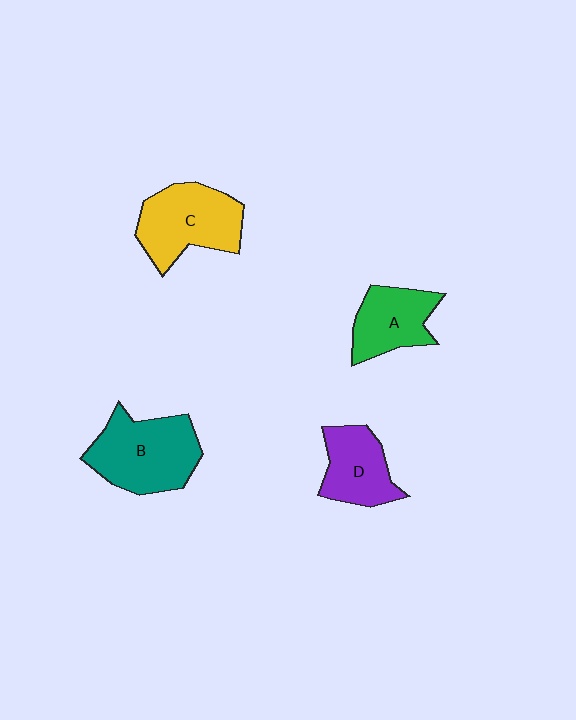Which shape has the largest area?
Shape B (teal).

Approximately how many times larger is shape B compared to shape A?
Approximately 1.5 times.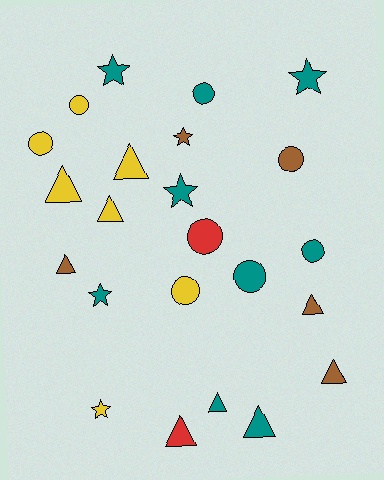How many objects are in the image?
There are 23 objects.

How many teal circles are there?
There are 3 teal circles.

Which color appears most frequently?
Teal, with 9 objects.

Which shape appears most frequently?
Triangle, with 9 objects.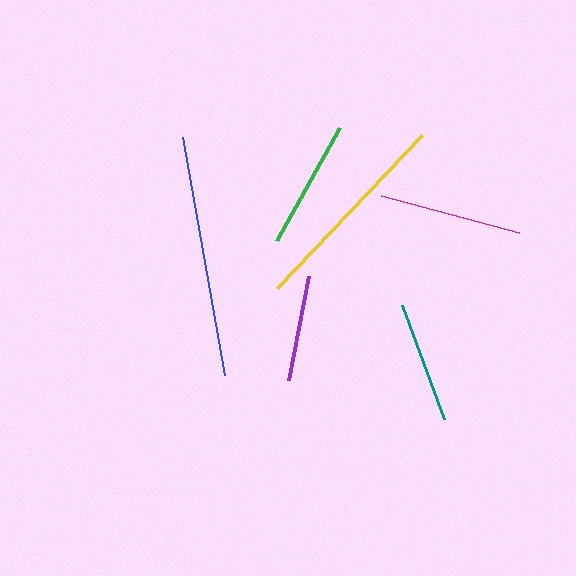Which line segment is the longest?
The blue line is the longest at approximately 241 pixels.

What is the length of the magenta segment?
The magenta segment is approximately 142 pixels long.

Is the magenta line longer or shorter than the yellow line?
The yellow line is longer than the magenta line.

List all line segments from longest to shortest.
From longest to shortest: blue, yellow, magenta, green, teal, purple.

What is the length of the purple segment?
The purple segment is approximately 106 pixels long.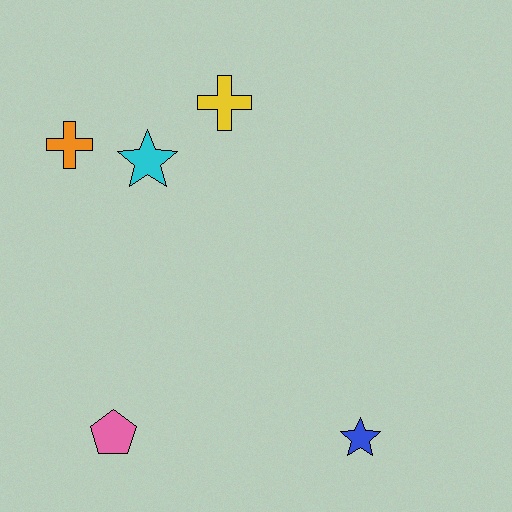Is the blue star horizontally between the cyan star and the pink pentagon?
No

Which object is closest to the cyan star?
The orange cross is closest to the cyan star.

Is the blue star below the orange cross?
Yes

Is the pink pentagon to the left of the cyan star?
Yes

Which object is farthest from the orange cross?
The blue star is farthest from the orange cross.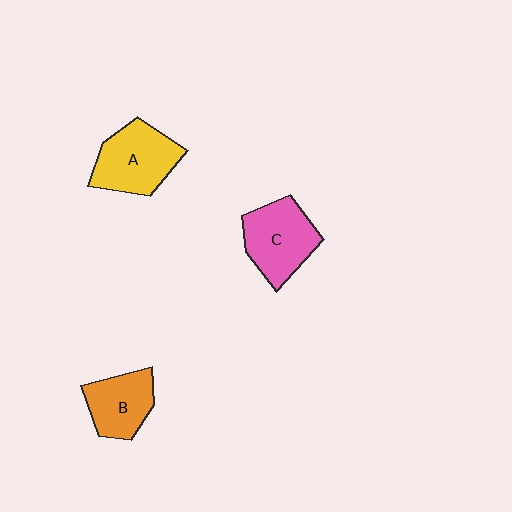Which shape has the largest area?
Shape A (yellow).